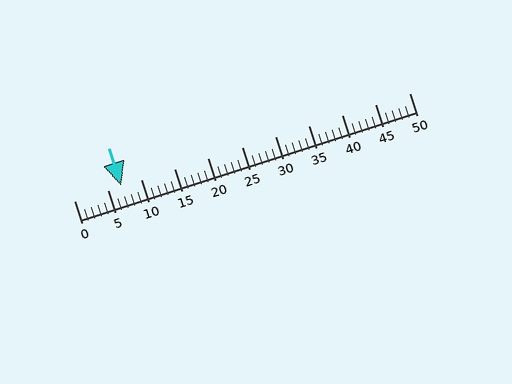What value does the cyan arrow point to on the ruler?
The cyan arrow points to approximately 7.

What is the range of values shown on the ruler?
The ruler shows values from 0 to 50.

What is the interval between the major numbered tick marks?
The major tick marks are spaced 5 units apart.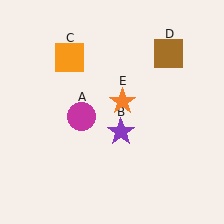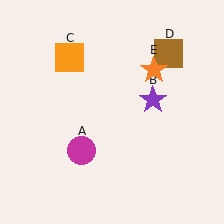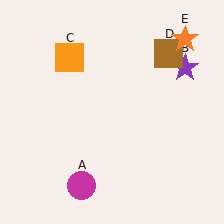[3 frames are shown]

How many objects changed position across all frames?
3 objects changed position: magenta circle (object A), purple star (object B), orange star (object E).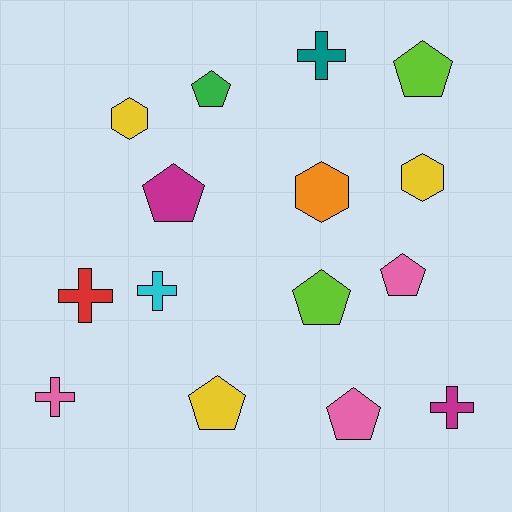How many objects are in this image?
There are 15 objects.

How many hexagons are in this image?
There are 3 hexagons.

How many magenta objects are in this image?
There are 2 magenta objects.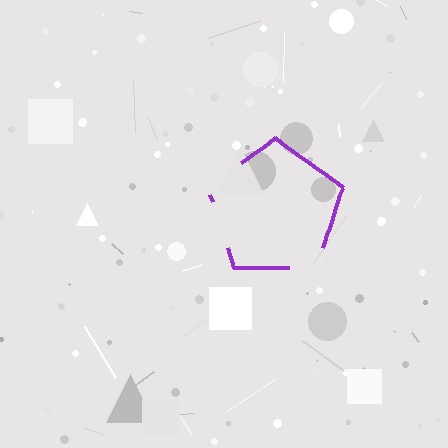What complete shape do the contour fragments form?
The contour fragments form a pentagon.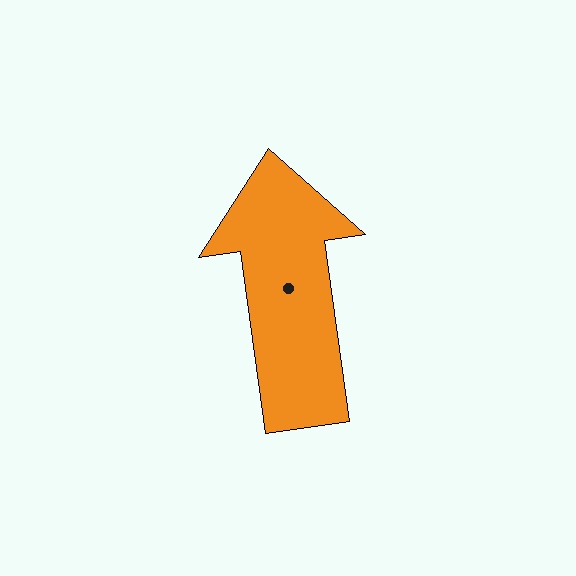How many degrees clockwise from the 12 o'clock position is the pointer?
Approximately 352 degrees.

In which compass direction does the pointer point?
North.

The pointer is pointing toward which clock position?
Roughly 12 o'clock.